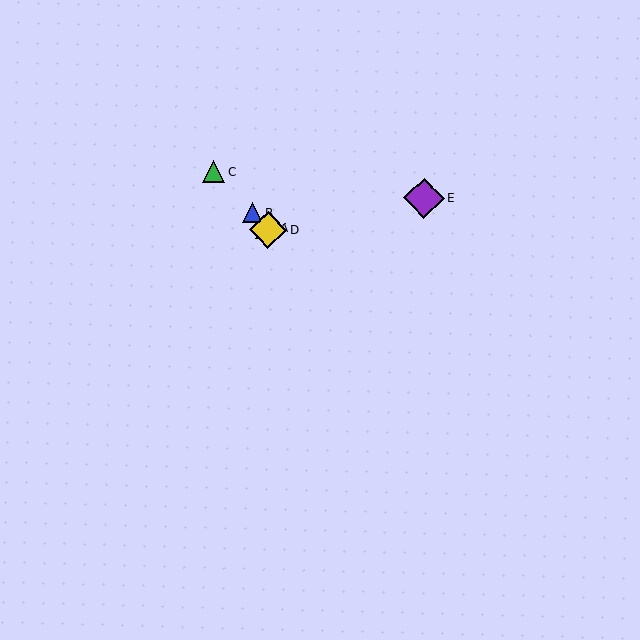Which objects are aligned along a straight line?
Objects A, B, C, D are aligned along a straight line.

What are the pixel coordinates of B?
Object B is at (252, 213).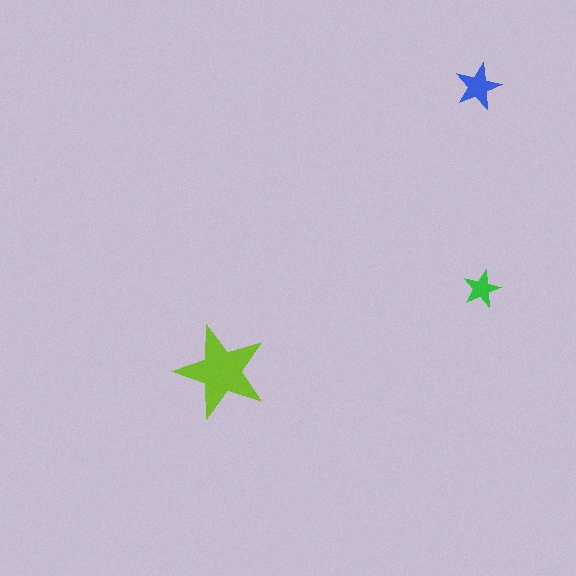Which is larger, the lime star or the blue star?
The lime one.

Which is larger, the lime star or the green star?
The lime one.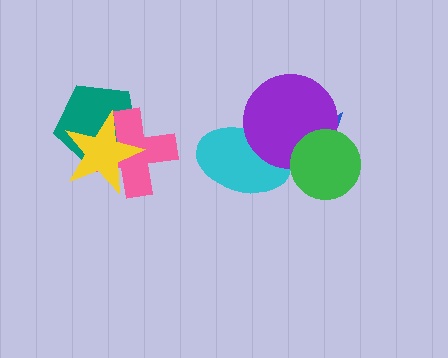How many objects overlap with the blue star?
3 objects overlap with the blue star.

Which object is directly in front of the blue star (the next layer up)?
The cyan ellipse is directly in front of the blue star.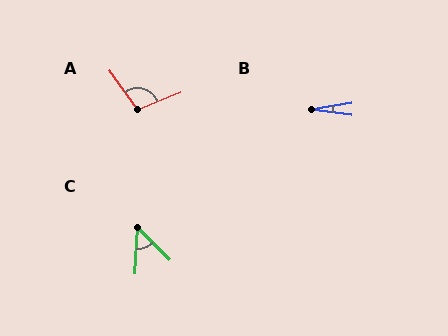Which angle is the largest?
A, at approximately 103 degrees.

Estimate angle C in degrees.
Approximately 48 degrees.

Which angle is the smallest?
B, at approximately 18 degrees.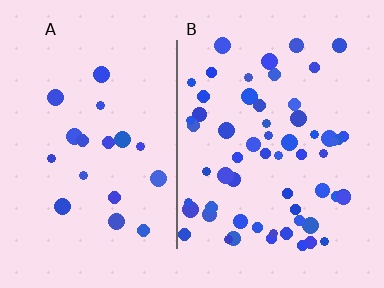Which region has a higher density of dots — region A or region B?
B (the right).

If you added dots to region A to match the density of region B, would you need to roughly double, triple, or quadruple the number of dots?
Approximately triple.